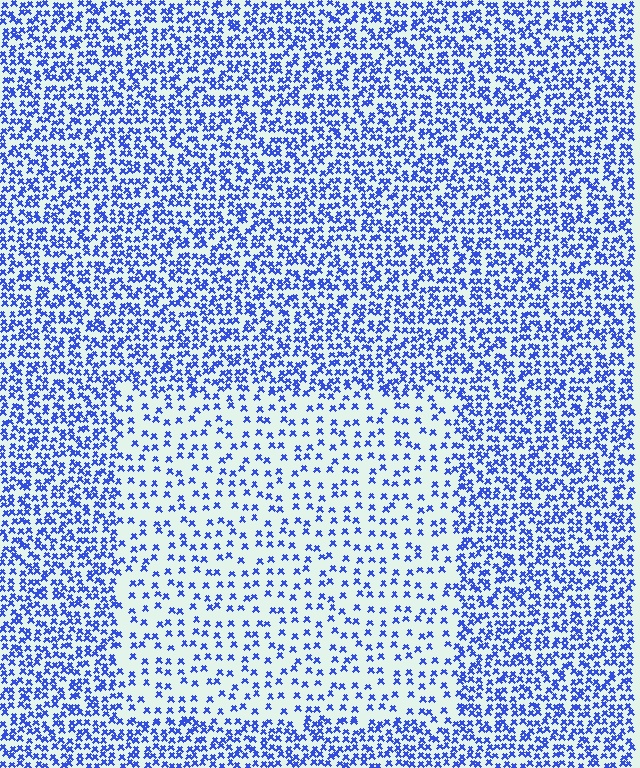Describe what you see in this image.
The image contains small blue elements arranged at two different densities. A rectangle-shaped region is visible where the elements are less densely packed than the surrounding area.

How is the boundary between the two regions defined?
The boundary is defined by a change in element density (approximately 2.3x ratio). All elements are the same color, size, and shape.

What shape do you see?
I see a rectangle.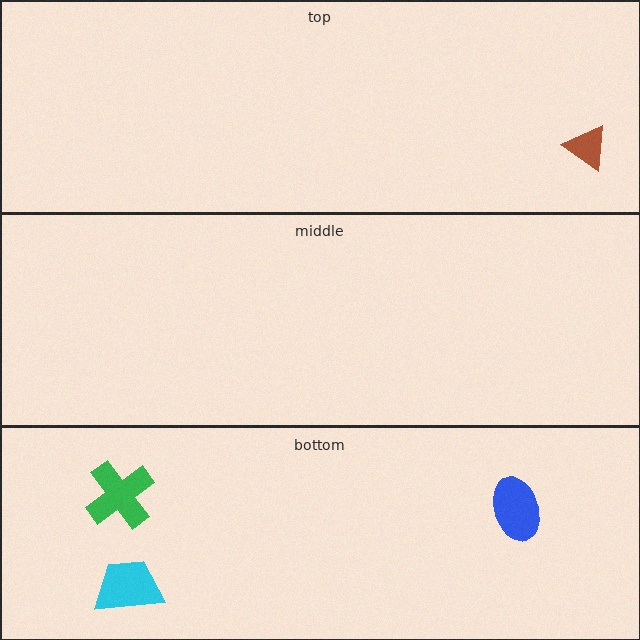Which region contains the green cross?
The bottom region.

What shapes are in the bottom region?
The cyan trapezoid, the blue ellipse, the green cross.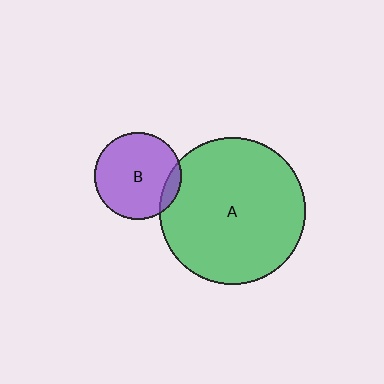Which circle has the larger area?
Circle A (green).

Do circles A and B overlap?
Yes.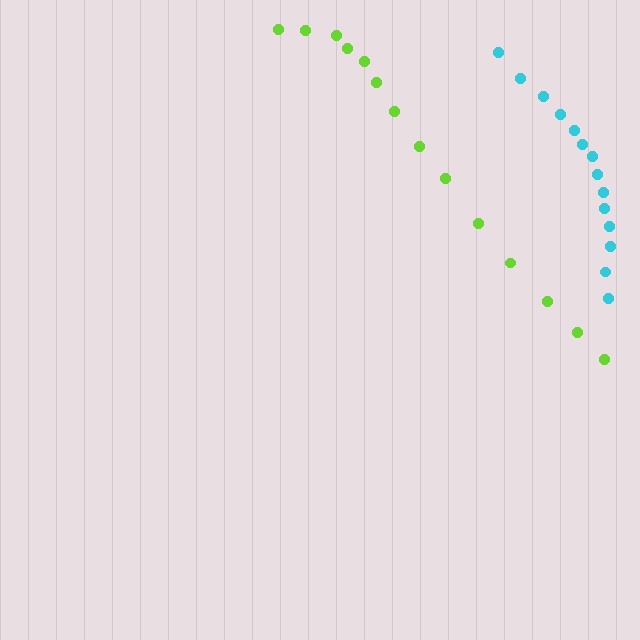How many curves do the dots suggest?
There are 2 distinct paths.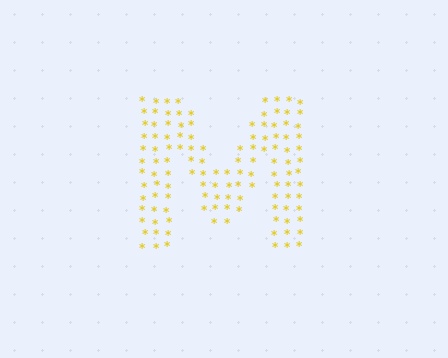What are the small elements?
The small elements are asterisks.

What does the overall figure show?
The overall figure shows the letter M.